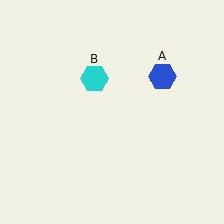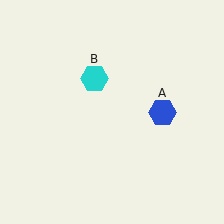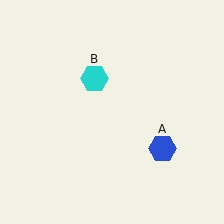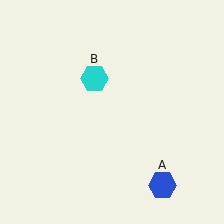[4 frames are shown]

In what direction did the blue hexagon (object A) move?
The blue hexagon (object A) moved down.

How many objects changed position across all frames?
1 object changed position: blue hexagon (object A).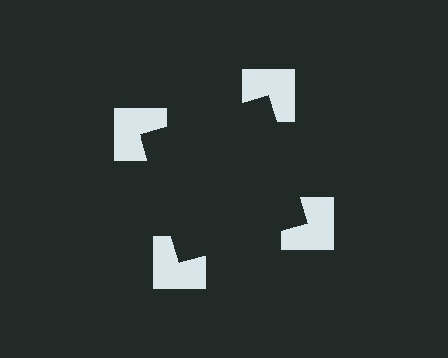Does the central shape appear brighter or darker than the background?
It typically appears slightly darker than the background, even though no actual brightness change is drawn.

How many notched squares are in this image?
There are 4 — one at each vertex of the illusory square.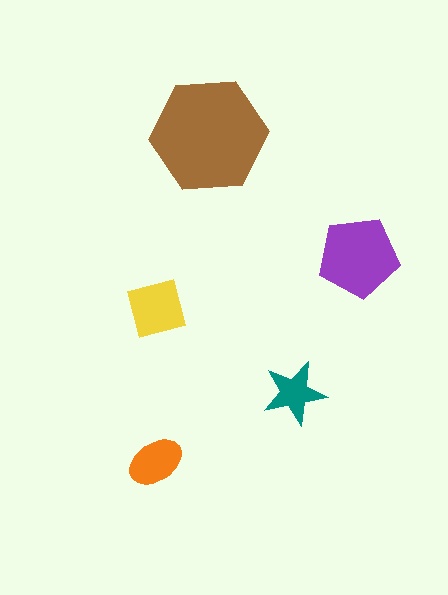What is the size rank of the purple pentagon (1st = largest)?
2nd.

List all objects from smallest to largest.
The teal star, the orange ellipse, the yellow square, the purple pentagon, the brown hexagon.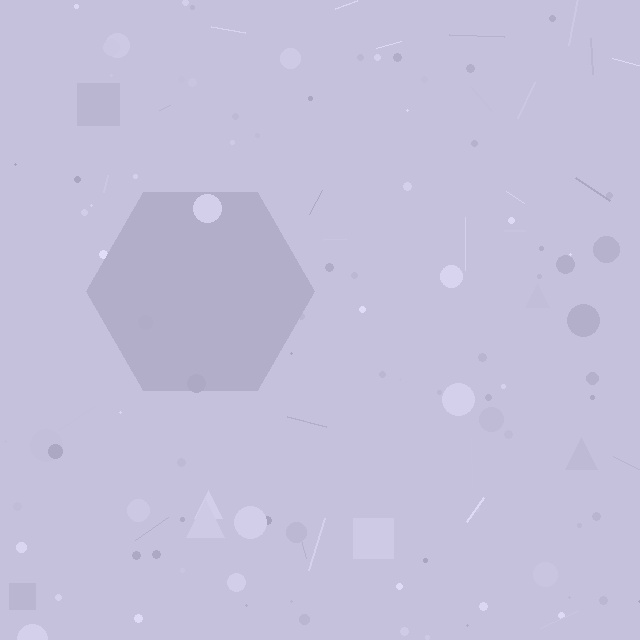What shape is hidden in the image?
A hexagon is hidden in the image.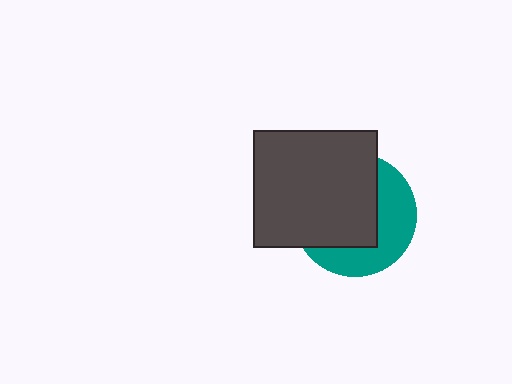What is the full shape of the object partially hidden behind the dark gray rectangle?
The partially hidden object is a teal circle.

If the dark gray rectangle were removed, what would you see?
You would see the complete teal circle.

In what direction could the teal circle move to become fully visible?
The teal circle could move toward the lower-right. That would shift it out from behind the dark gray rectangle entirely.